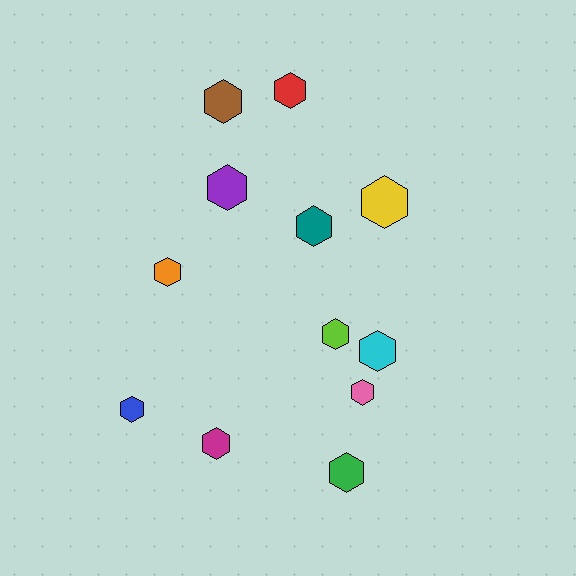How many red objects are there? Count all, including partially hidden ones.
There is 1 red object.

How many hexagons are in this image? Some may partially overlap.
There are 12 hexagons.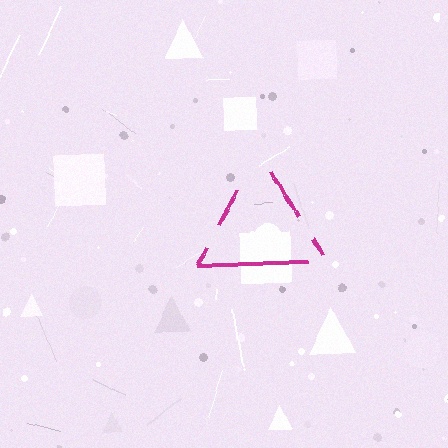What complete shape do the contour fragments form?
The contour fragments form a triangle.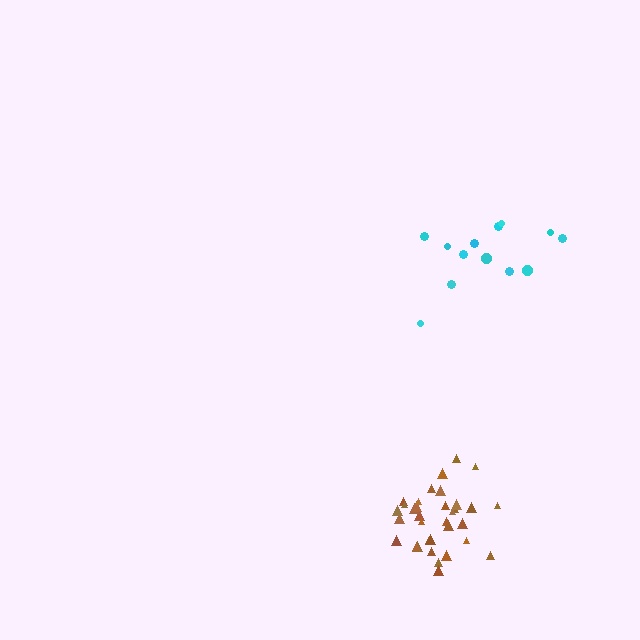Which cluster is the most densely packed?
Brown.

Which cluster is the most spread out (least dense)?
Cyan.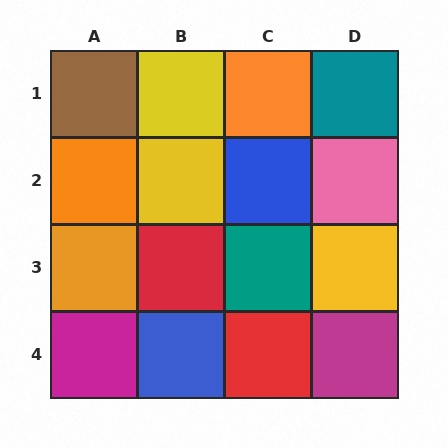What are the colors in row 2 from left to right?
Orange, yellow, blue, pink.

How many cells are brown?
1 cell is brown.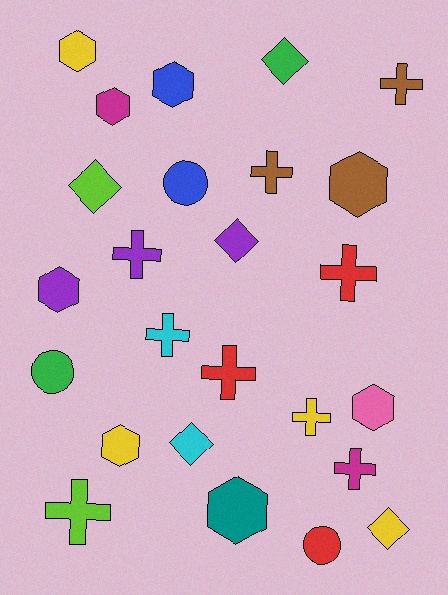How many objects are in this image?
There are 25 objects.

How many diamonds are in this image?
There are 5 diamonds.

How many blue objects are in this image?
There are 2 blue objects.